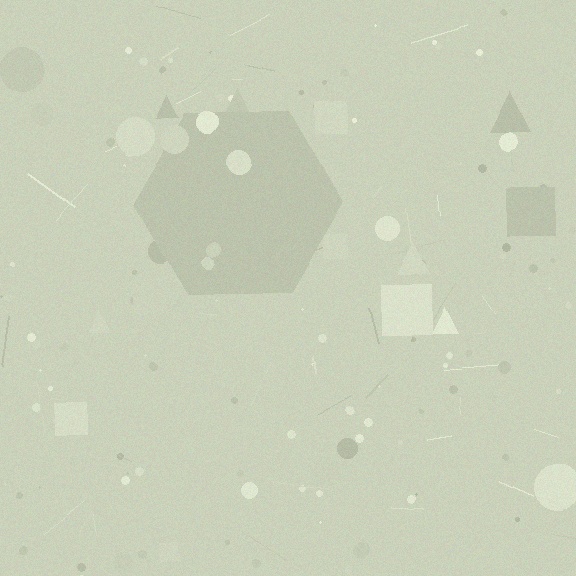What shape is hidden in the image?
A hexagon is hidden in the image.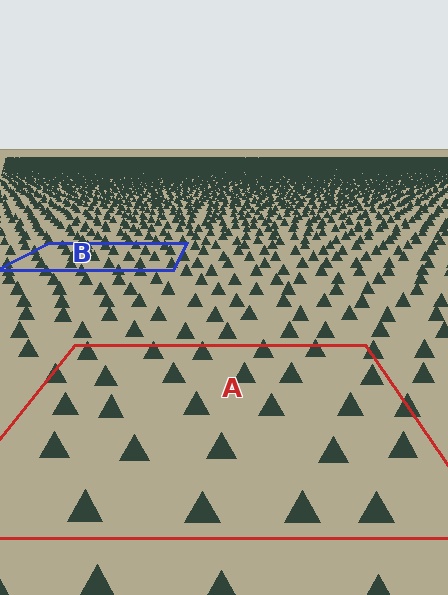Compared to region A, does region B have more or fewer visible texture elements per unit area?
Region B has more texture elements per unit area — they are packed more densely because it is farther away.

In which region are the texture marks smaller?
The texture marks are smaller in region B, because it is farther away.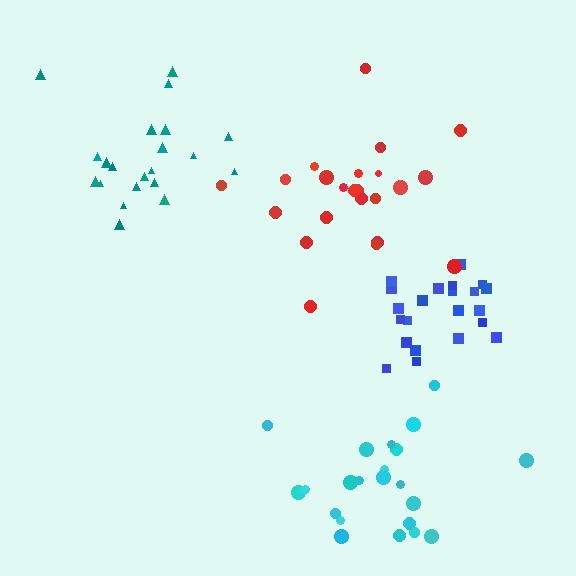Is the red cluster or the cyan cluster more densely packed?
Cyan.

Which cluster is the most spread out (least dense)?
Teal.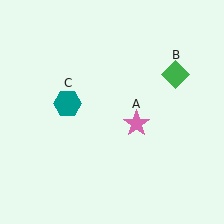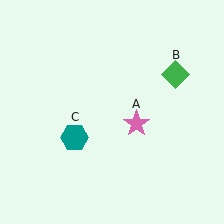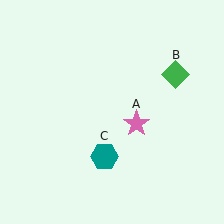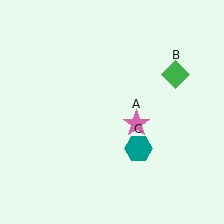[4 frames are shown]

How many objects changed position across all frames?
1 object changed position: teal hexagon (object C).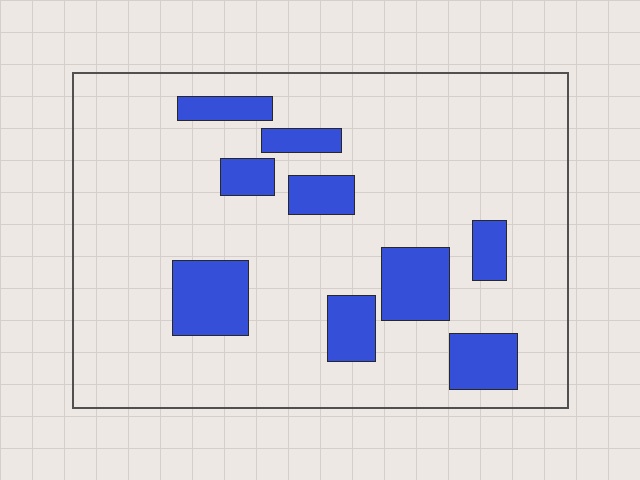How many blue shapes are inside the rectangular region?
9.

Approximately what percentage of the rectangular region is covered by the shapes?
Approximately 20%.